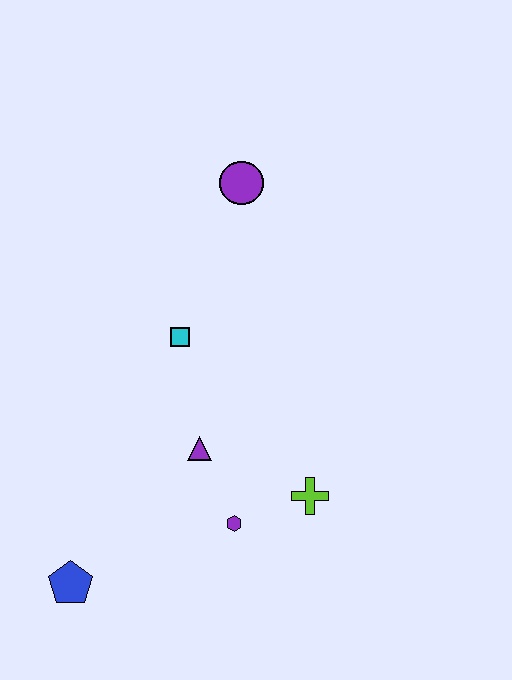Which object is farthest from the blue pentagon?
The purple circle is farthest from the blue pentagon.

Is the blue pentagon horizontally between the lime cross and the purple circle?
No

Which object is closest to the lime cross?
The purple hexagon is closest to the lime cross.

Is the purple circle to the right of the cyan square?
Yes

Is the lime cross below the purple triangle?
Yes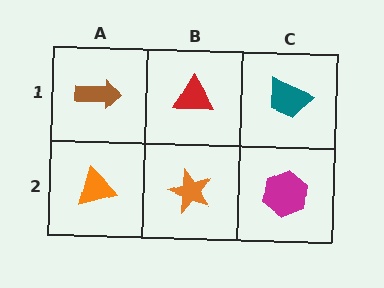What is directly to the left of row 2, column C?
An orange star.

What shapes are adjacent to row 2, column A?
A brown arrow (row 1, column A), an orange star (row 2, column B).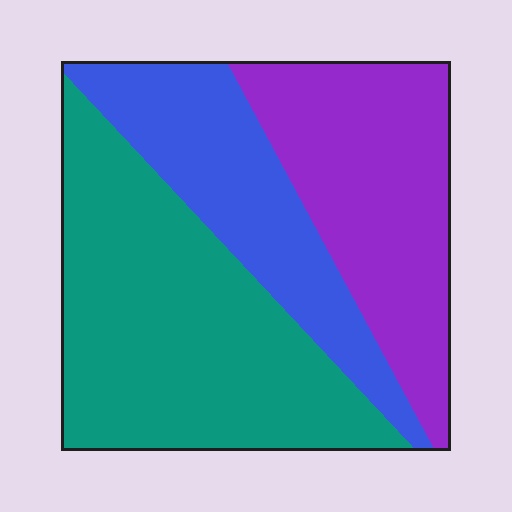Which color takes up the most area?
Teal, at roughly 45%.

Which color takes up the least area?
Blue, at roughly 25%.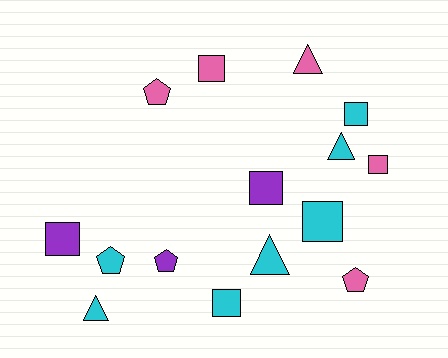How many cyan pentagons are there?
There is 1 cyan pentagon.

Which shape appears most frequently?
Square, with 7 objects.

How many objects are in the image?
There are 15 objects.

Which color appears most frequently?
Cyan, with 7 objects.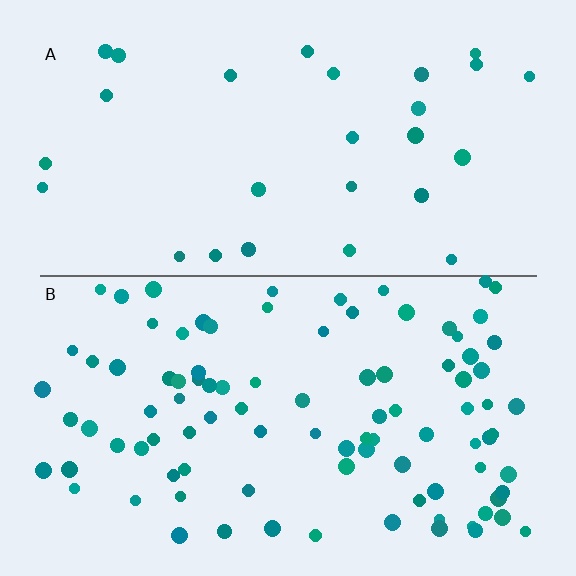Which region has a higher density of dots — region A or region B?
B (the bottom).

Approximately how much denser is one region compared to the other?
Approximately 3.4× — region B over region A.